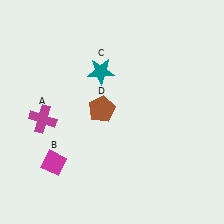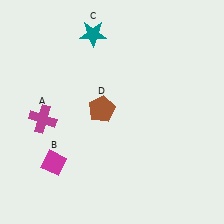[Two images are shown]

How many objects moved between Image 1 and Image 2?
1 object moved between the two images.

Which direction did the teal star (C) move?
The teal star (C) moved up.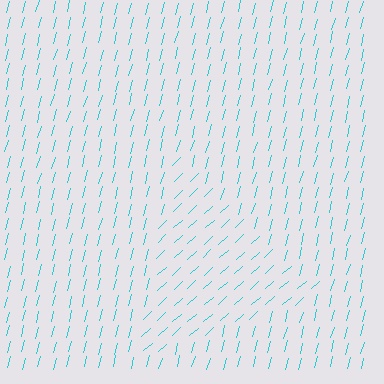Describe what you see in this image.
The image is filled with small cyan line segments. A triangle region in the image has lines oriented differently from the surrounding lines, creating a visible texture boundary.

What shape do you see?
I see a triangle.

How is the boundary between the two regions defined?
The boundary is defined purely by a change in line orientation (approximately 33 degrees difference). All lines are the same color and thickness.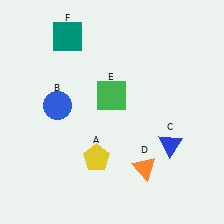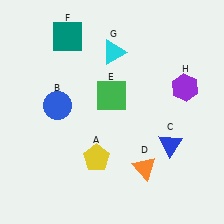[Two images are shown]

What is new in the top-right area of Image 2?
A purple hexagon (H) was added in the top-right area of Image 2.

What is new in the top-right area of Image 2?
A cyan triangle (G) was added in the top-right area of Image 2.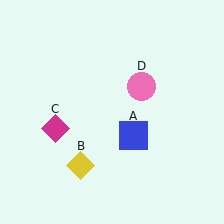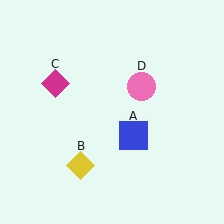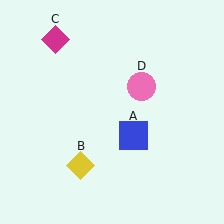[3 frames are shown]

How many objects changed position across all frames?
1 object changed position: magenta diamond (object C).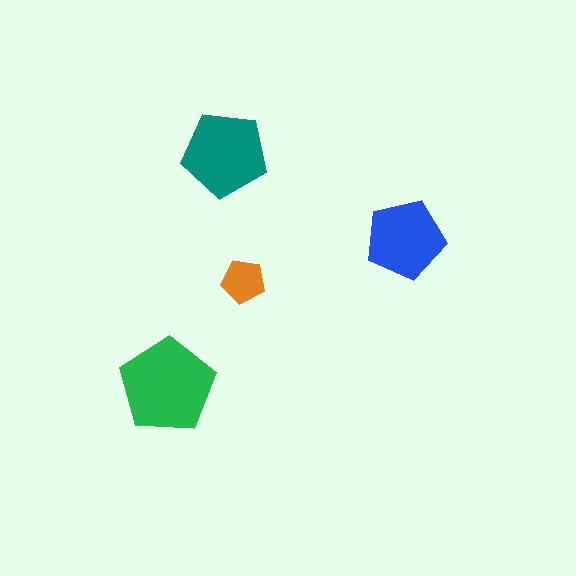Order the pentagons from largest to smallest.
the green one, the teal one, the blue one, the orange one.